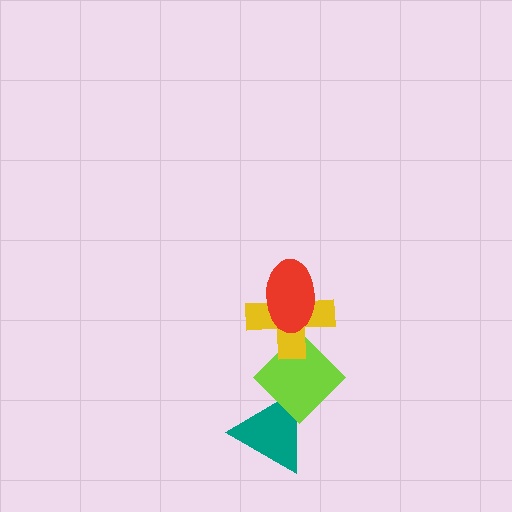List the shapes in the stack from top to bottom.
From top to bottom: the red ellipse, the yellow cross, the lime diamond, the teal triangle.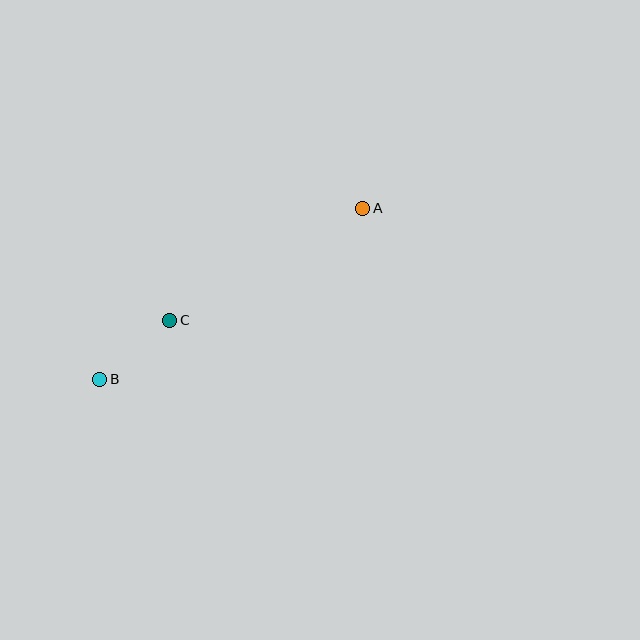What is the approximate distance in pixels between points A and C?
The distance between A and C is approximately 223 pixels.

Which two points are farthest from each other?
Points A and B are farthest from each other.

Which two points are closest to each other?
Points B and C are closest to each other.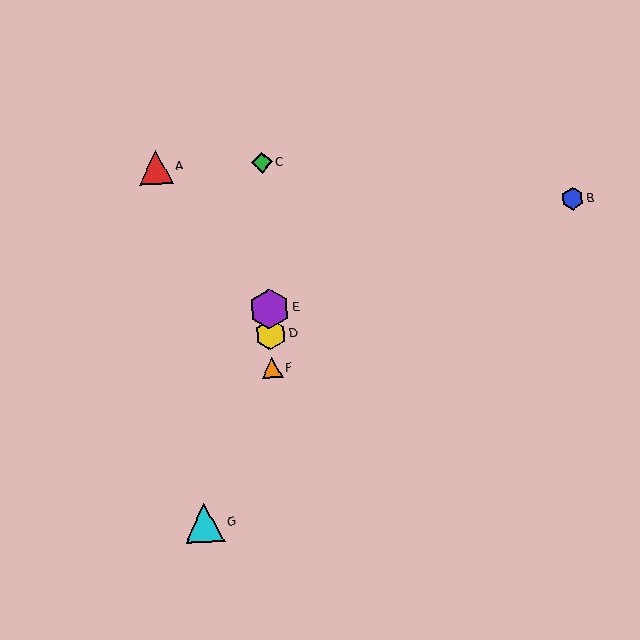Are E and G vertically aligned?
No, E is at x≈269 and G is at x≈205.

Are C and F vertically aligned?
Yes, both are at x≈262.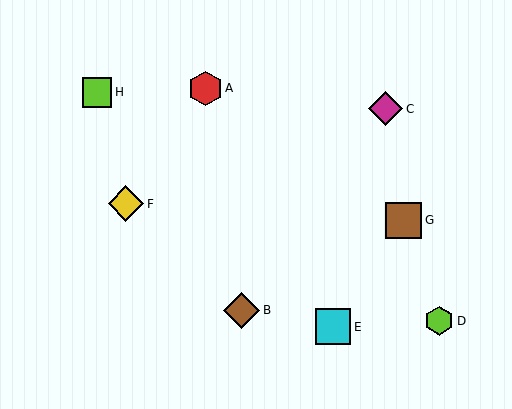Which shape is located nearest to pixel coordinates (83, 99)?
The lime square (labeled H) at (97, 92) is nearest to that location.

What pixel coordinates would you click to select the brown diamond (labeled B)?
Click at (242, 310) to select the brown diamond B.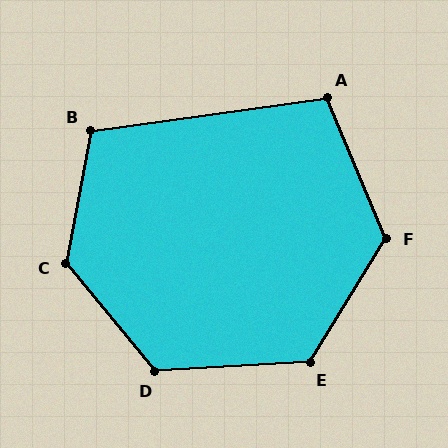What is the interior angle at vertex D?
Approximately 126 degrees (obtuse).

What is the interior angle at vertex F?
Approximately 126 degrees (obtuse).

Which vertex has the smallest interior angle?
A, at approximately 105 degrees.